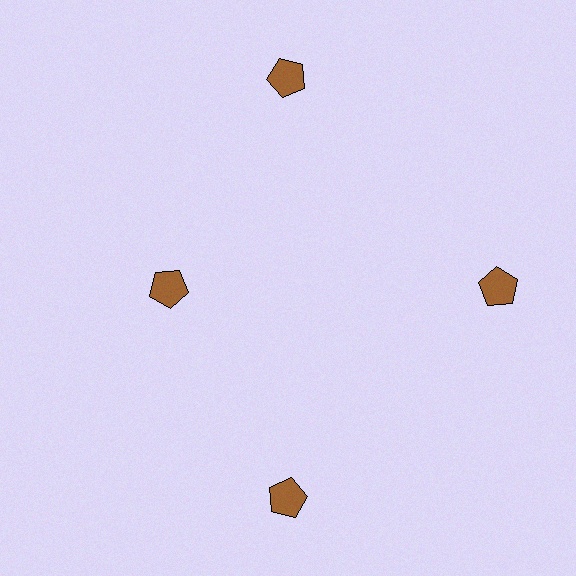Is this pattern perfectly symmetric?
No. The 4 brown pentagons are arranged in a ring, but one element near the 9 o'clock position is pulled inward toward the center, breaking the 4-fold rotational symmetry.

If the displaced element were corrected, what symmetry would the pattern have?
It would have 4-fold rotational symmetry — the pattern would map onto itself every 90 degrees.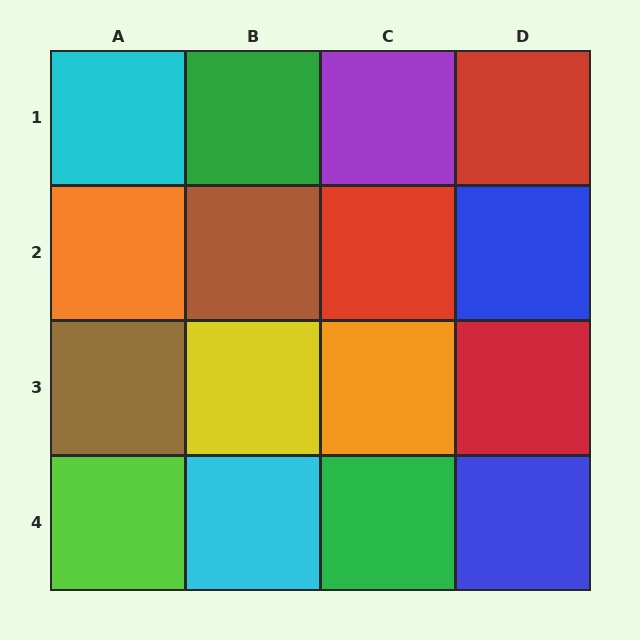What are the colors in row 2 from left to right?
Orange, brown, red, blue.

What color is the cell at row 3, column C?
Orange.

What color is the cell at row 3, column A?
Brown.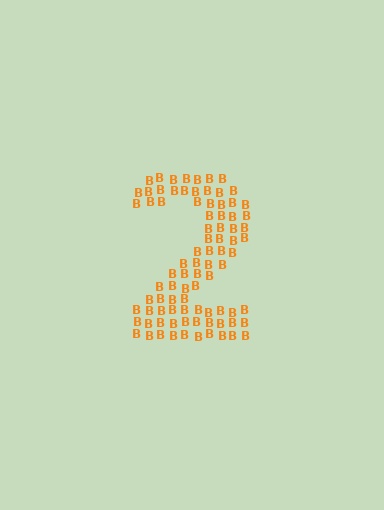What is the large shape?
The large shape is the digit 2.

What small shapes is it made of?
It is made of small letter B's.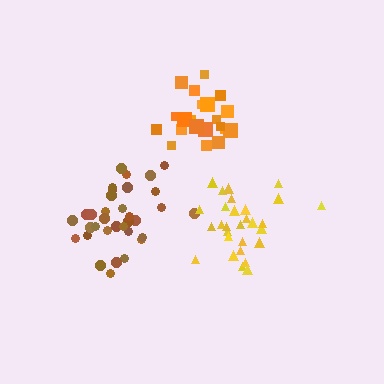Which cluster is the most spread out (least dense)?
Brown.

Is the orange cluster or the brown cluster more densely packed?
Orange.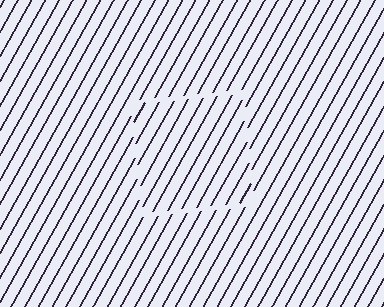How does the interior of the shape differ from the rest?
The interior of the shape contains the same grating, shifted by half a period — the contour is defined by the phase discontinuity where line-ends from the inner and outer gratings abut.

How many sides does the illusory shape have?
4 sides — the line-ends trace a square.